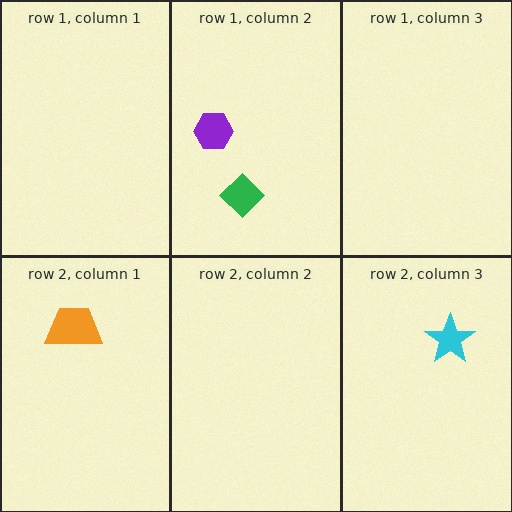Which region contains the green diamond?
The row 1, column 2 region.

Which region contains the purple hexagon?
The row 1, column 2 region.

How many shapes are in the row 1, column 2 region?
2.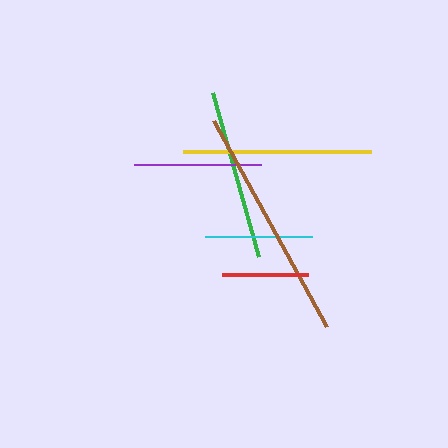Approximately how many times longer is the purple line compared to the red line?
The purple line is approximately 1.5 times the length of the red line.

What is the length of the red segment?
The red segment is approximately 86 pixels long.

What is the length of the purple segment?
The purple segment is approximately 127 pixels long.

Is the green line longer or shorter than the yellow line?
The yellow line is longer than the green line.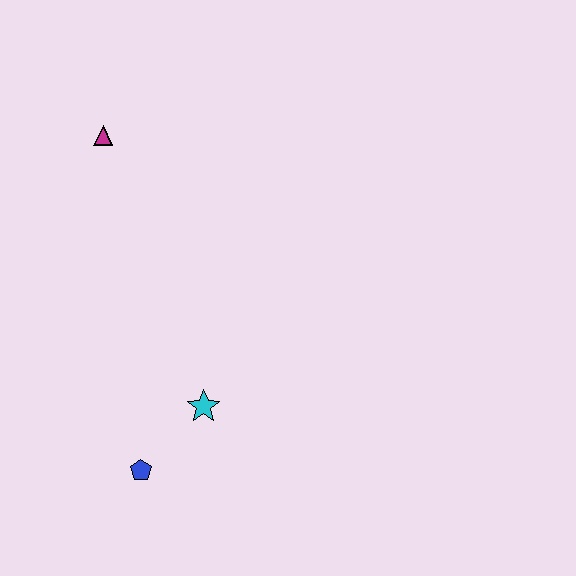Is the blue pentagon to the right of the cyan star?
No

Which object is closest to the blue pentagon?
The cyan star is closest to the blue pentagon.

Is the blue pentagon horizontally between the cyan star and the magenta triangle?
Yes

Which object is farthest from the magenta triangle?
The blue pentagon is farthest from the magenta triangle.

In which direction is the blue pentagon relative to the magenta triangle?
The blue pentagon is below the magenta triangle.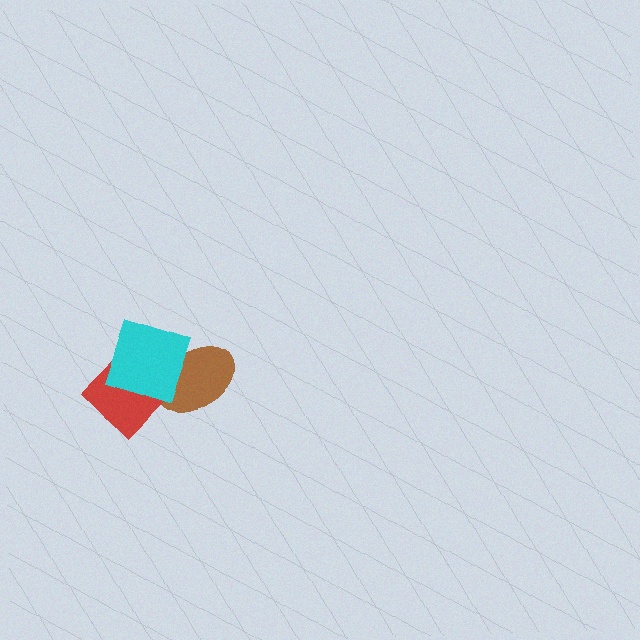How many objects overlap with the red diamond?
2 objects overlap with the red diamond.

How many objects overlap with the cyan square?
2 objects overlap with the cyan square.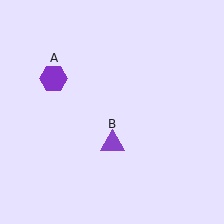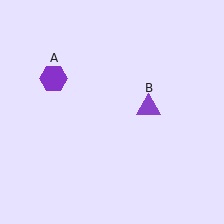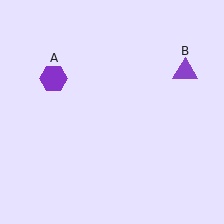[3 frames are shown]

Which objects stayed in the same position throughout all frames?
Purple hexagon (object A) remained stationary.